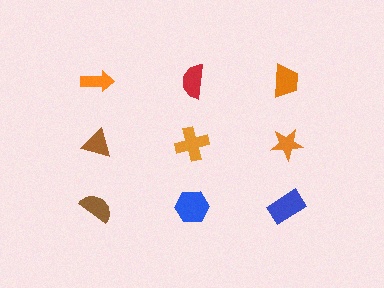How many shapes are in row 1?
3 shapes.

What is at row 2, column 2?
An orange cross.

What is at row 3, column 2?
A blue hexagon.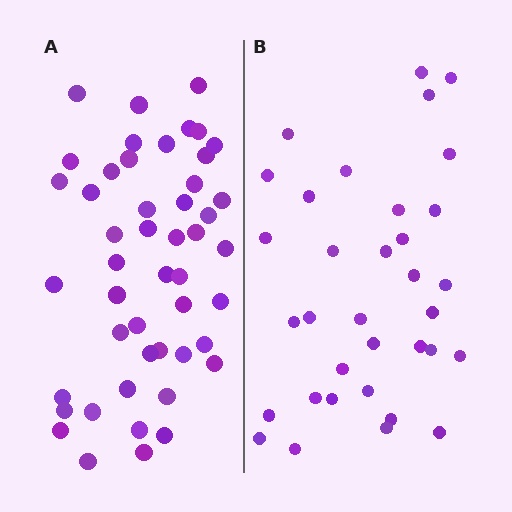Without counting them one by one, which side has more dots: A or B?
Region A (the left region) has more dots.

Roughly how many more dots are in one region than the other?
Region A has approximately 15 more dots than region B.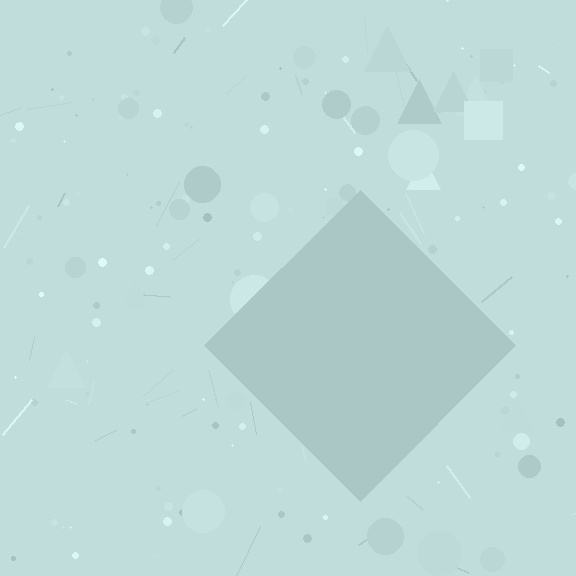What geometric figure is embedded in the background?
A diamond is embedded in the background.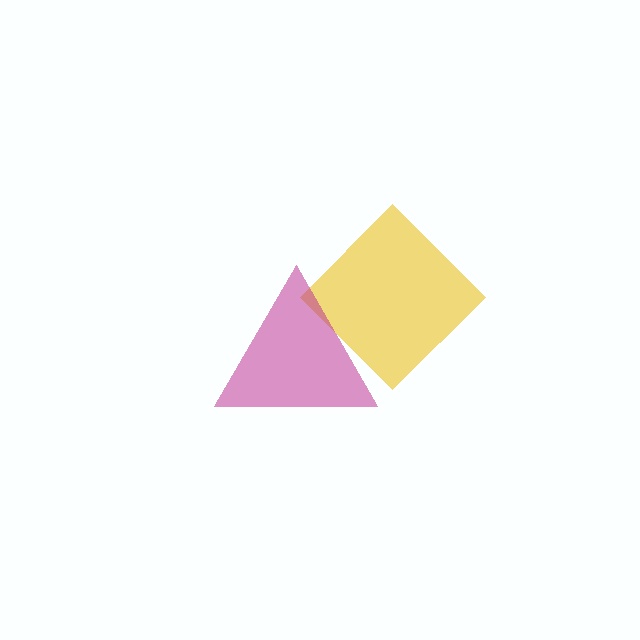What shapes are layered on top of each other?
The layered shapes are: a yellow diamond, a magenta triangle.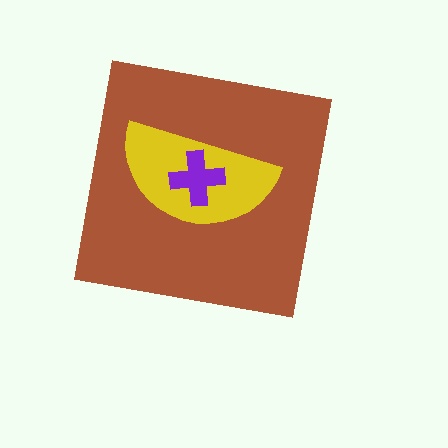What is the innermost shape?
The purple cross.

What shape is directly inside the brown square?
The yellow semicircle.